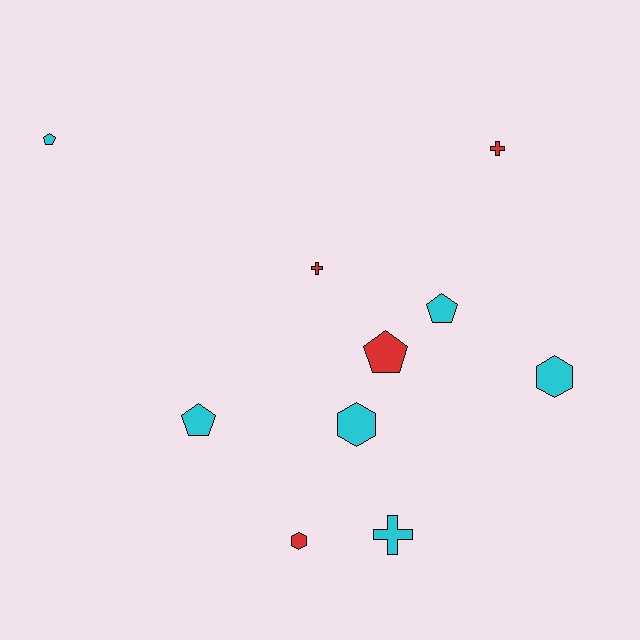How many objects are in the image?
There are 10 objects.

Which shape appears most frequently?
Pentagon, with 4 objects.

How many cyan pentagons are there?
There are 3 cyan pentagons.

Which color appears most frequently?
Cyan, with 6 objects.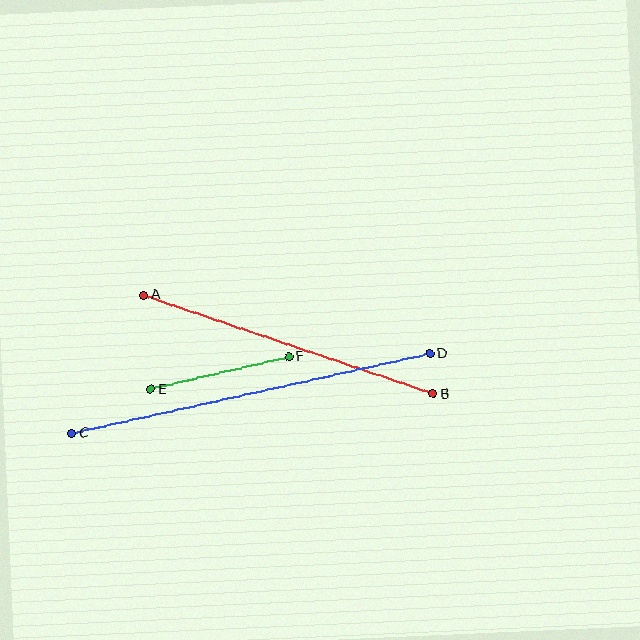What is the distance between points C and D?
The distance is approximately 367 pixels.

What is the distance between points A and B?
The distance is approximately 306 pixels.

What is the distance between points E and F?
The distance is approximately 142 pixels.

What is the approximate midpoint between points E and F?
The midpoint is at approximately (220, 373) pixels.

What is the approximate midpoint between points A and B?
The midpoint is at approximately (288, 344) pixels.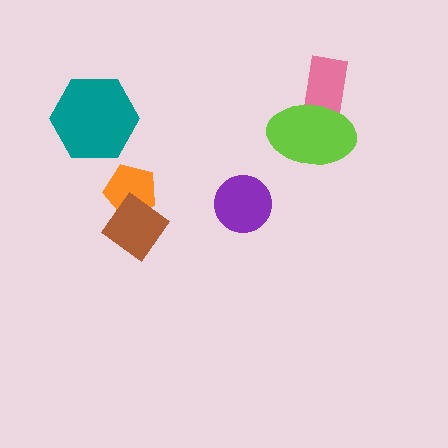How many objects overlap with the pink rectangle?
1 object overlaps with the pink rectangle.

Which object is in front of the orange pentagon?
The brown diamond is in front of the orange pentagon.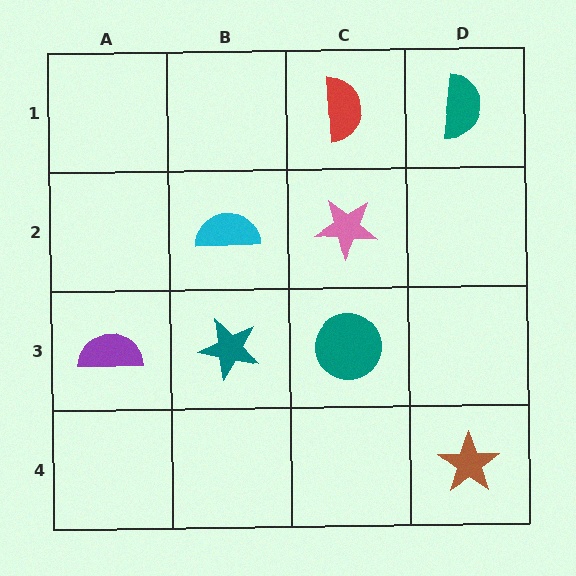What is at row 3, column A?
A purple semicircle.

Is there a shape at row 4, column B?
No, that cell is empty.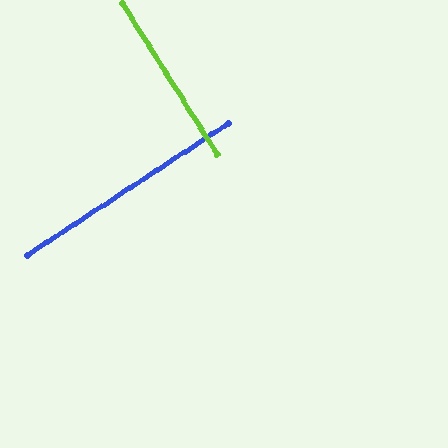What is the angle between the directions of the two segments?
Approximately 89 degrees.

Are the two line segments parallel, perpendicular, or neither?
Perpendicular — they meet at approximately 89°.